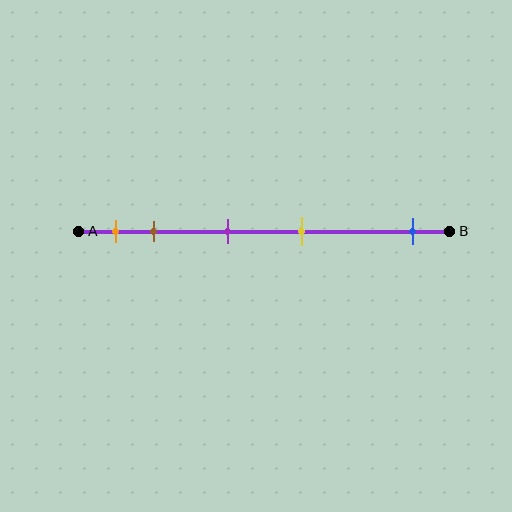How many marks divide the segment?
There are 5 marks dividing the segment.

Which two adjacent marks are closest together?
The orange and brown marks are the closest adjacent pair.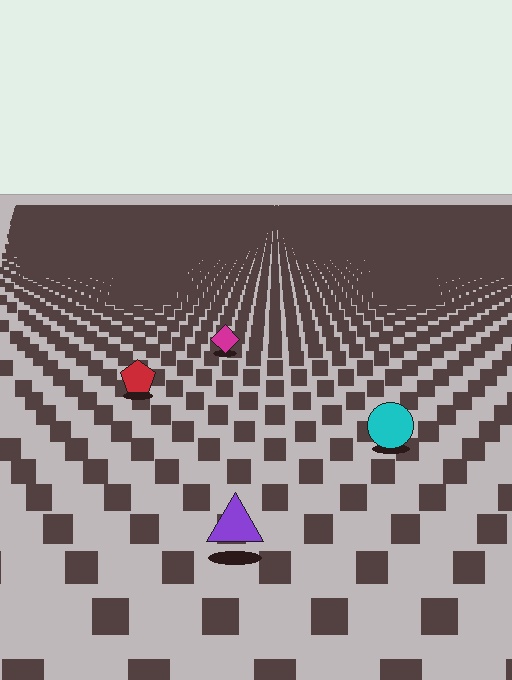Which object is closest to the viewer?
The purple triangle is closest. The texture marks near it are larger and more spread out.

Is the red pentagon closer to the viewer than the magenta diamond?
Yes. The red pentagon is closer — you can tell from the texture gradient: the ground texture is coarser near it.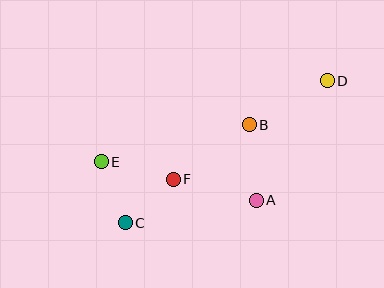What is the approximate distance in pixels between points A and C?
The distance between A and C is approximately 133 pixels.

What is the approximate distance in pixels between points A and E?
The distance between A and E is approximately 159 pixels.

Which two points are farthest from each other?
Points C and D are farthest from each other.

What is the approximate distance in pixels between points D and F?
The distance between D and F is approximately 183 pixels.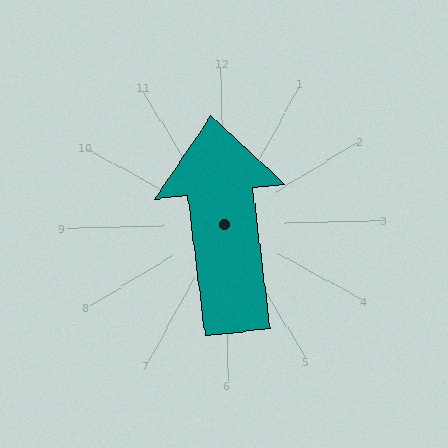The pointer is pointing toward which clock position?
Roughly 12 o'clock.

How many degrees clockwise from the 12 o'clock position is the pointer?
Approximately 354 degrees.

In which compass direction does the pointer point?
North.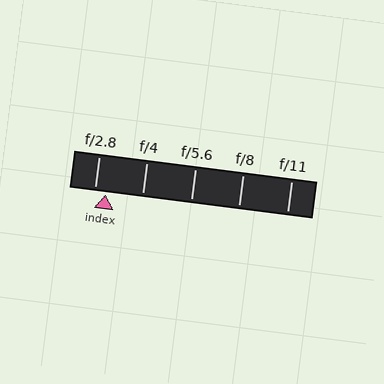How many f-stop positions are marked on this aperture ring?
There are 5 f-stop positions marked.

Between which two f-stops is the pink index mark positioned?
The index mark is between f/2.8 and f/4.